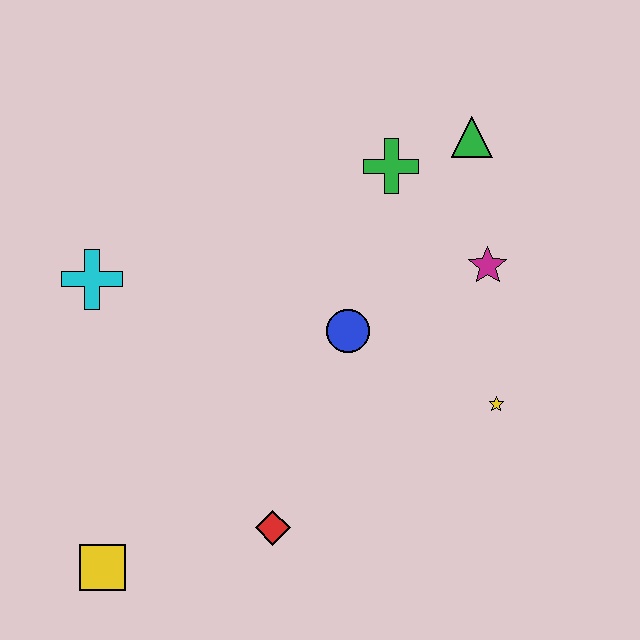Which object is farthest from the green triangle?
The yellow square is farthest from the green triangle.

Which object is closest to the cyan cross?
The blue circle is closest to the cyan cross.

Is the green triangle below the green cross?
No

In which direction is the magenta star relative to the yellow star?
The magenta star is above the yellow star.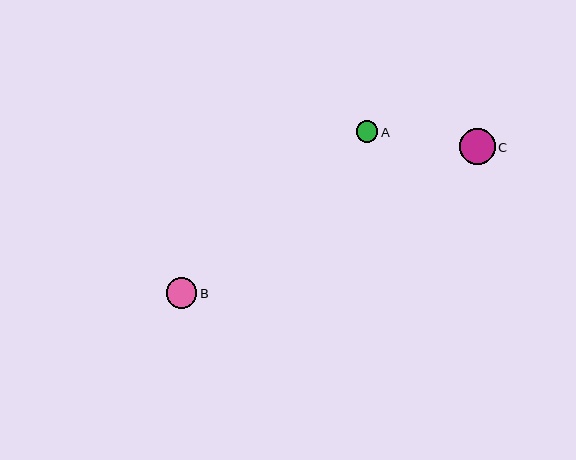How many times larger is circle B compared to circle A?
Circle B is approximately 1.4 times the size of circle A.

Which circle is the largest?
Circle C is the largest with a size of approximately 35 pixels.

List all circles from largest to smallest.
From largest to smallest: C, B, A.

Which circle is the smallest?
Circle A is the smallest with a size of approximately 22 pixels.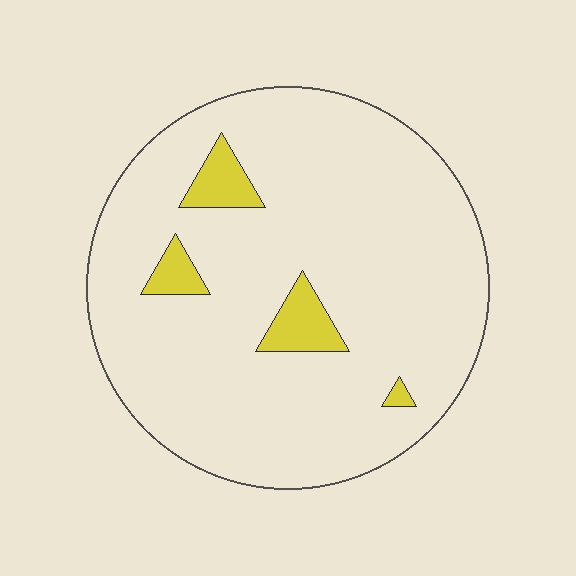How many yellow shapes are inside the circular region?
4.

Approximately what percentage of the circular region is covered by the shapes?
Approximately 10%.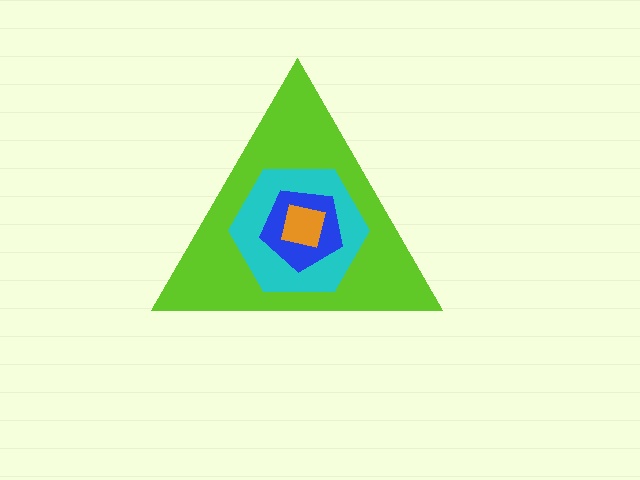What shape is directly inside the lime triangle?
The cyan hexagon.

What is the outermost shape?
The lime triangle.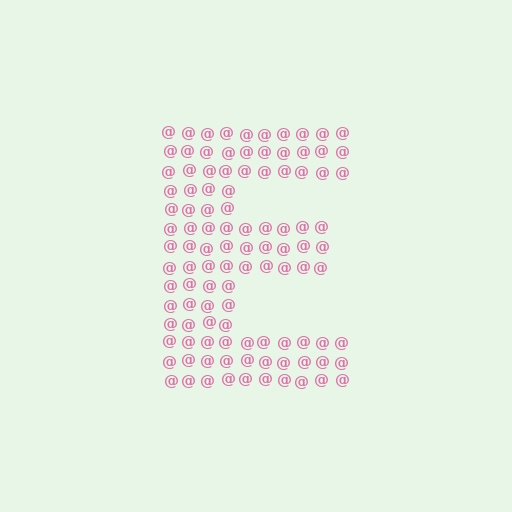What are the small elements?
The small elements are at signs.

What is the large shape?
The large shape is the letter E.